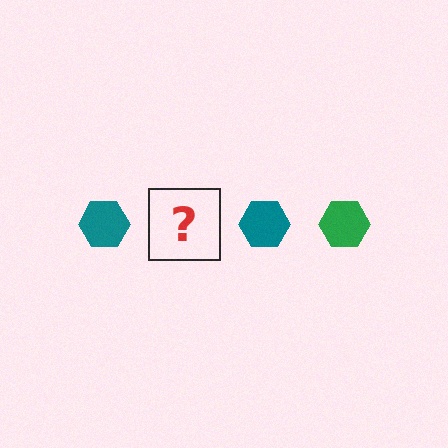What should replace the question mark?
The question mark should be replaced with a green hexagon.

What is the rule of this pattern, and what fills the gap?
The rule is that the pattern cycles through teal, green hexagons. The gap should be filled with a green hexagon.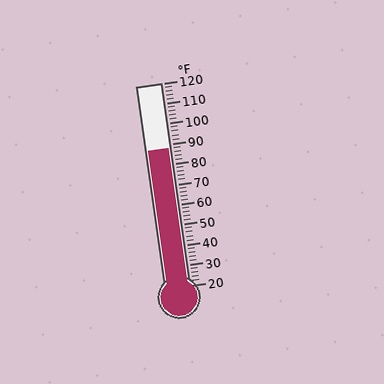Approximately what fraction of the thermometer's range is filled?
The thermometer is filled to approximately 70% of its range.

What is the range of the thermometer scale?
The thermometer scale ranges from 20°F to 120°F.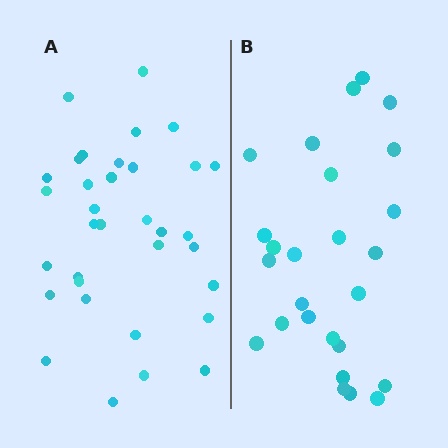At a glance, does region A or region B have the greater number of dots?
Region A (the left region) has more dots.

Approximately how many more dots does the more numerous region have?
Region A has roughly 8 or so more dots than region B.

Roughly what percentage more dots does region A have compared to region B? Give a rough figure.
About 30% more.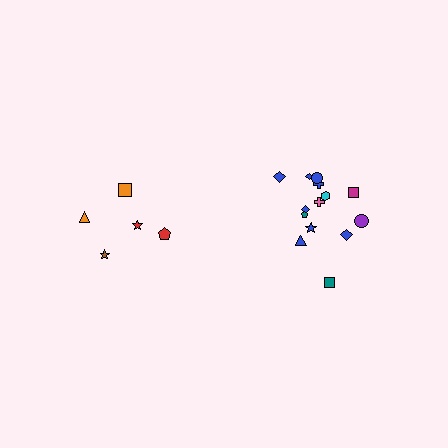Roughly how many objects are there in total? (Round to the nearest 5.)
Roughly 20 objects in total.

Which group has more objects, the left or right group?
The right group.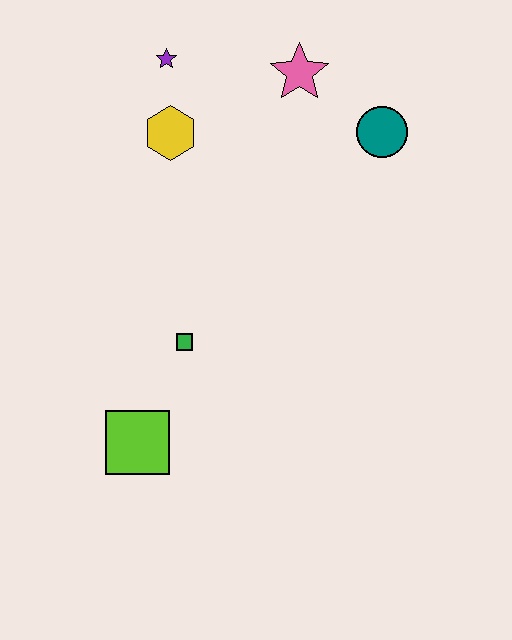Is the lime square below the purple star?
Yes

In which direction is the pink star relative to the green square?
The pink star is above the green square.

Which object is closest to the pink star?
The teal circle is closest to the pink star.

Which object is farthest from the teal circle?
The lime square is farthest from the teal circle.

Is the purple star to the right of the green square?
No